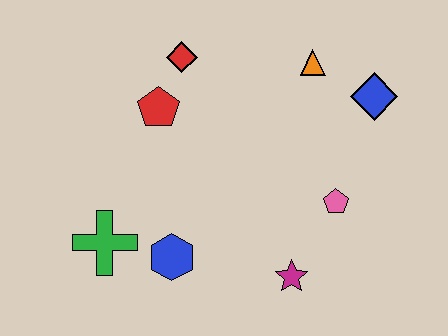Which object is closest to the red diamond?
The red pentagon is closest to the red diamond.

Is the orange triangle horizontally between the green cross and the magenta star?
No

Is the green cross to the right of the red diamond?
No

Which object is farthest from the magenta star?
The red diamond is farthest from the magenta star.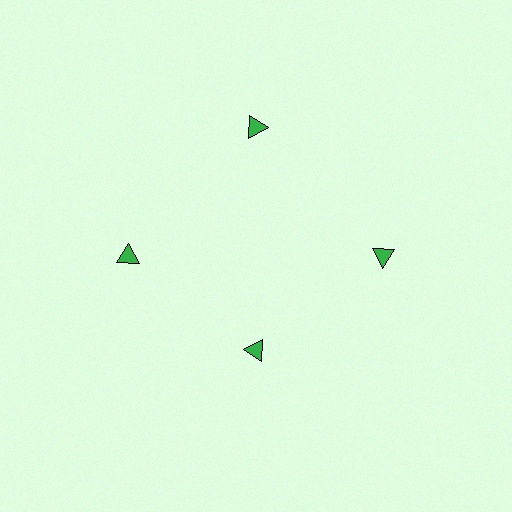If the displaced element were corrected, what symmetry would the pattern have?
It would have 4-fold rotational symmetry — the pattern would map onto itself every 90 degrees.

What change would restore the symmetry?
The symmetry would be restored by moving it outward, back onto the ring so that all 4 triangles sit at equal angles and equal distance from the center.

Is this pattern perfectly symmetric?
No. The 4 green triangles are arranged in a ring, but one element near the 6 o'clock position is pulled inward toward the center, breaking the 4-fold rotational symmetry.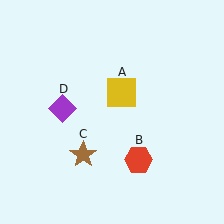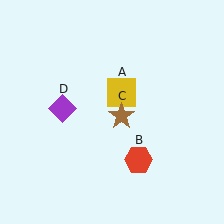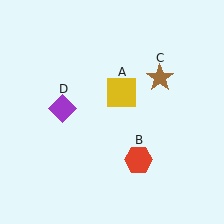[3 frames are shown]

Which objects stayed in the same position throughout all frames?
Yellow square (object A) and red hexagon (object B) and purple diamond (object D) remained stationary.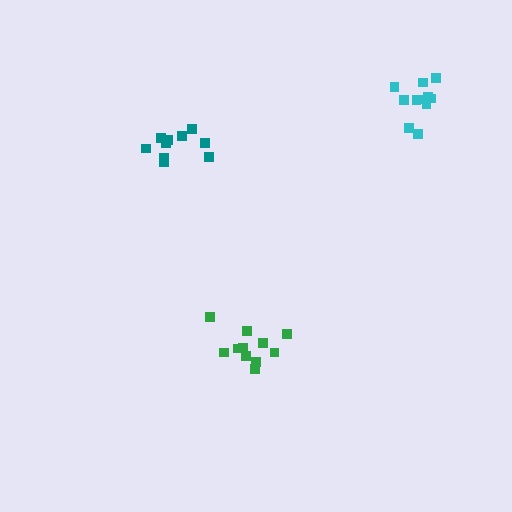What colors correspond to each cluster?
The clusters are colored: teal, cyan, green.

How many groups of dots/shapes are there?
There are 3 groups.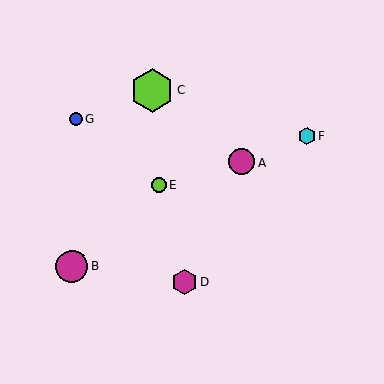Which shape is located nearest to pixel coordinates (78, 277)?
The magenta circle (labeled B) at (72, 266) is nearest to that location.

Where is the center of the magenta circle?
The center of the magenta circle is at (242, 162).